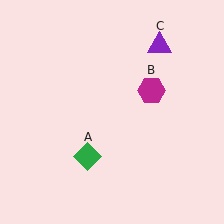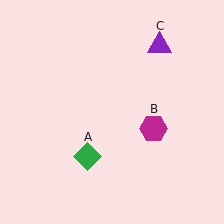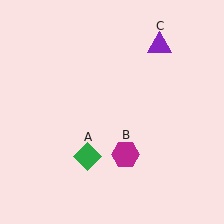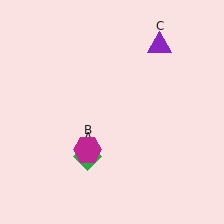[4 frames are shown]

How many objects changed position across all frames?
1 object changed position: magenta hexagon (object B).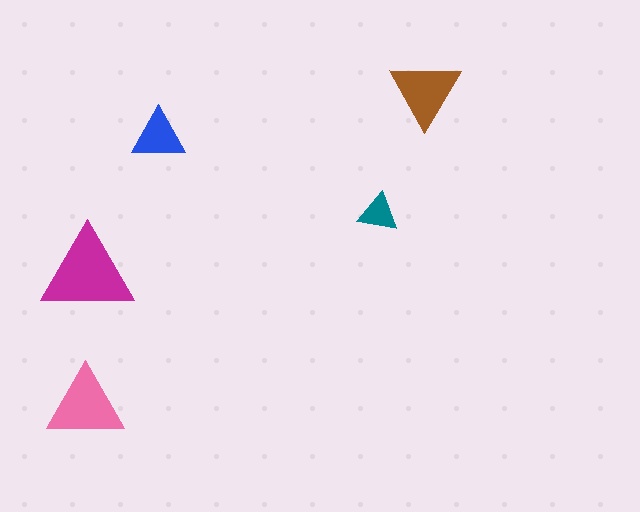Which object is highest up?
The brown triangle is topmost.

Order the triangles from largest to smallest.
the magenta one, the pink one, the brown one, the blue one, the teal one.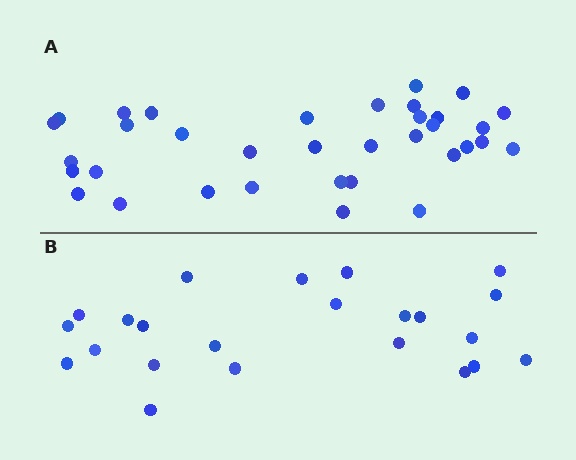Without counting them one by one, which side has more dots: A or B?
Region A (the top region) has more dots.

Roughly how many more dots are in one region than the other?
Region A has roughly 12 or so more dots than region B.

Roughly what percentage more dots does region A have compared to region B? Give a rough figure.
About 50% more.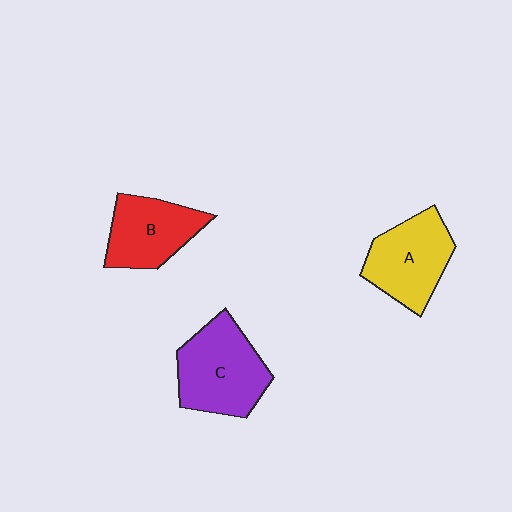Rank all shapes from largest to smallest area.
From largest to smallest: C (purple), A (yellow), B (red).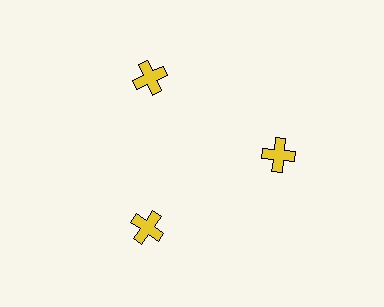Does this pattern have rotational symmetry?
Yes, this pattern has 3-fold rotational symmetry. It looks the same after rotating 120 degrees around the center.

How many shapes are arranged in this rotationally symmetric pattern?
There are 3 shapes, arranged in 3 groups of 1.